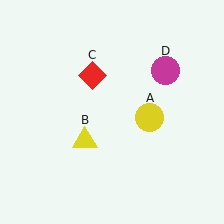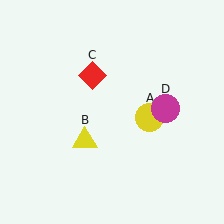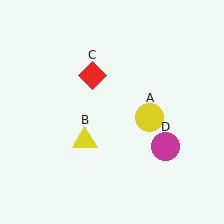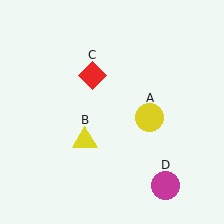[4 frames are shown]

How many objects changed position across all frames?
1 object changed position: magenta circle (object D).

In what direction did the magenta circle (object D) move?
The magenta circle (object D) moved down.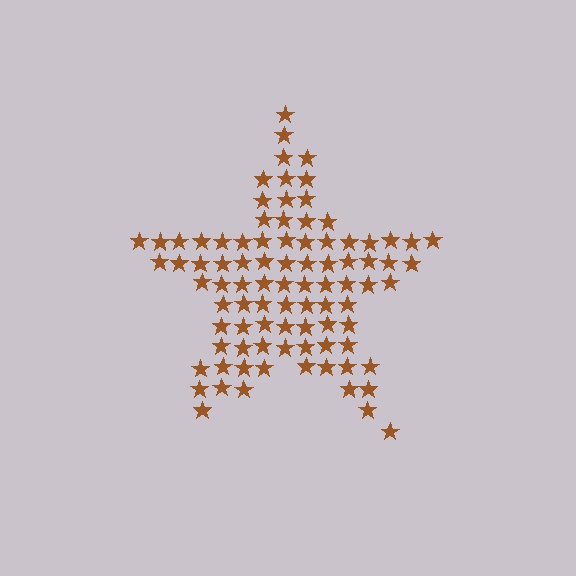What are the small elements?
The small elements are stars.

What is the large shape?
The large shape is a star.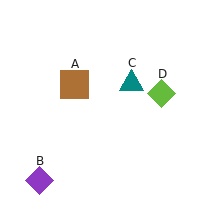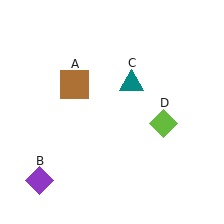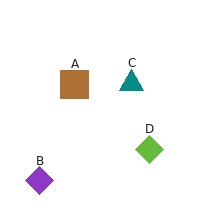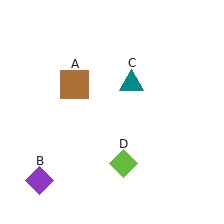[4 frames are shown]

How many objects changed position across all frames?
1 object changed position: lime diamond (object D).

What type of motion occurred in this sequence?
The lime diamond (object D) rotated clockwise around the center of the scene.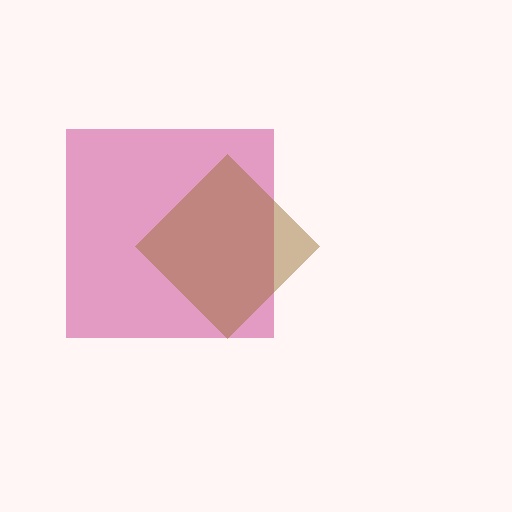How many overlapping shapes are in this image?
There are 2 overlapping shapes in the image.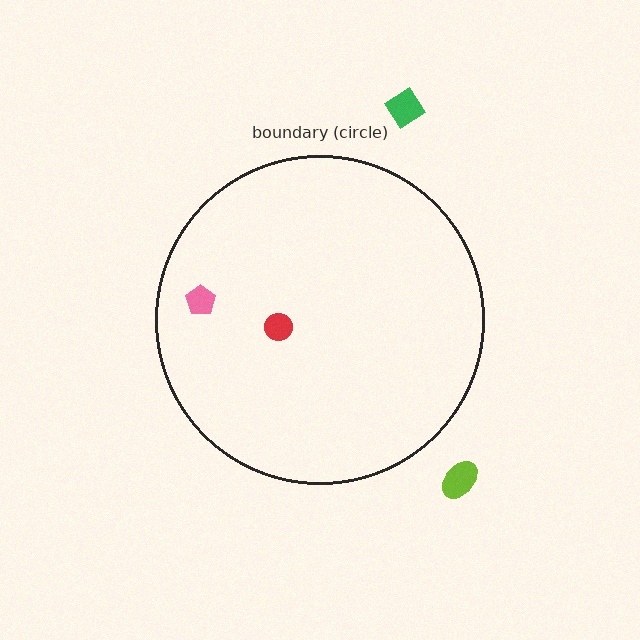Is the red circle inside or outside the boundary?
Inside.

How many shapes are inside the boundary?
2 inside, 2 outside.